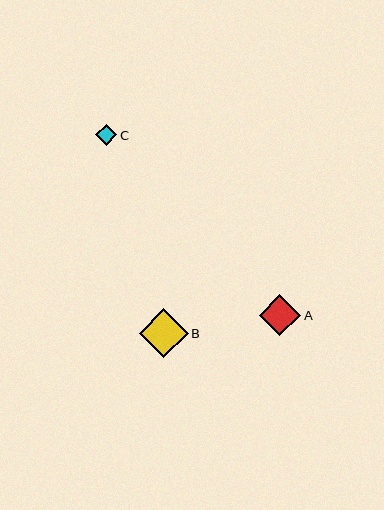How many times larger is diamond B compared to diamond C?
Diamond B is approximately 2.3 times the size of diamond C.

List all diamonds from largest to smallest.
From largest to smallest: B, A, C.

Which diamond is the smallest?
Diamond C is the smallest with a size of approximately 21 pixels.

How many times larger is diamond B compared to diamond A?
Diamond B is approximately 1.2 times the size of diamond A.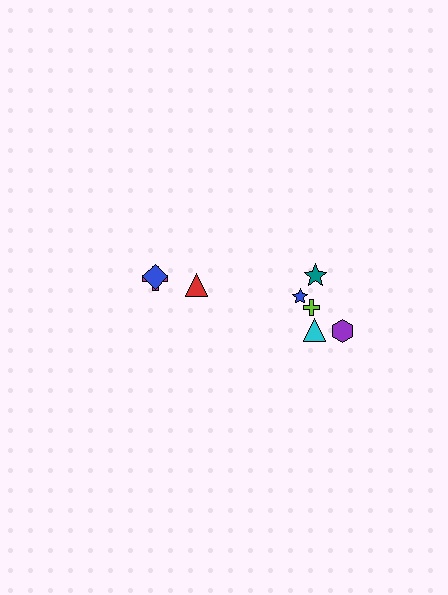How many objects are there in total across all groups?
There are 8 objects.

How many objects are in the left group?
There are 3 objects.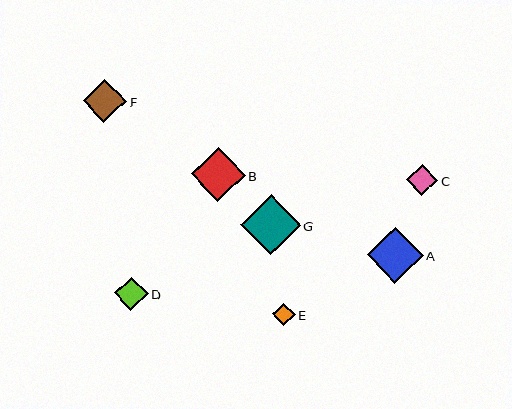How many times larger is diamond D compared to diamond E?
Diamond D is approximately 1.5 times the size of diamond E.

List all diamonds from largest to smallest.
From largest to smallest: G, A, B, F, D, C, E.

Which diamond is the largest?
Diamond G is the largest with a size of approximately 60 pixels.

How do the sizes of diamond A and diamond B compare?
Diamond A and diamond B are approximately the same size.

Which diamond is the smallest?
Diamond E is the smallest with a size of approximately 23 pixels.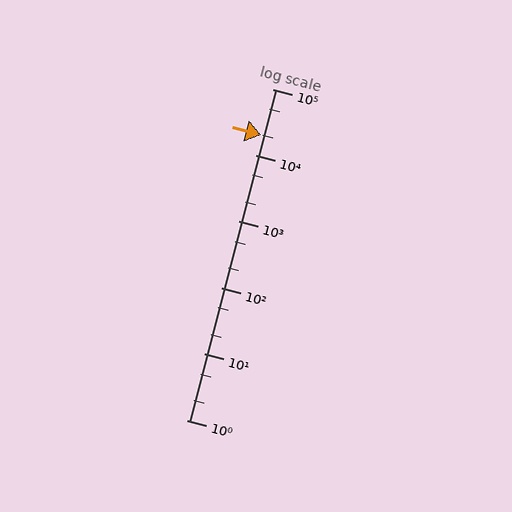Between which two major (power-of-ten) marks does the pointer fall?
The pointer is between 10000 and 100000.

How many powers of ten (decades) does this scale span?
The scale spans 5 decades, from 1 to 100000.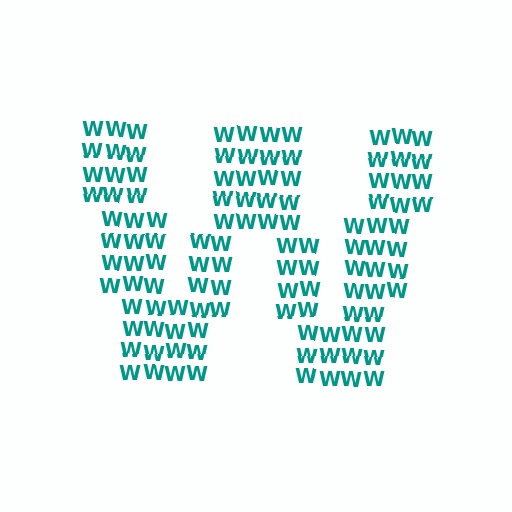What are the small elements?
The small elements are letter W's.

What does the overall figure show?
The overall figure shows the letter W.